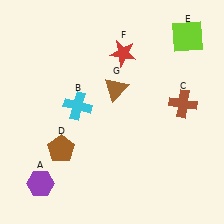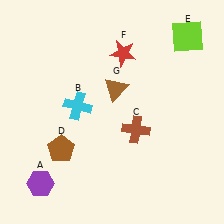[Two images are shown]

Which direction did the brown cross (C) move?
The brown cross (C) moved left.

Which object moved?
The brown cross (C) moved left.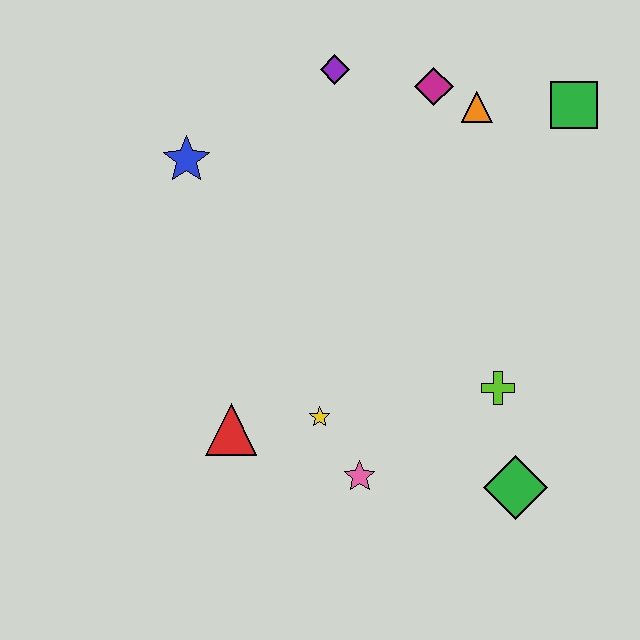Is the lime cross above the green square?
No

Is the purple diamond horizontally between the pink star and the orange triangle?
No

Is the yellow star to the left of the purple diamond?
Yes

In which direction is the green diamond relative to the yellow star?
The green diamond is to the right of the yellow star.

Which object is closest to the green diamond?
The lime cross is closest to the green diamond.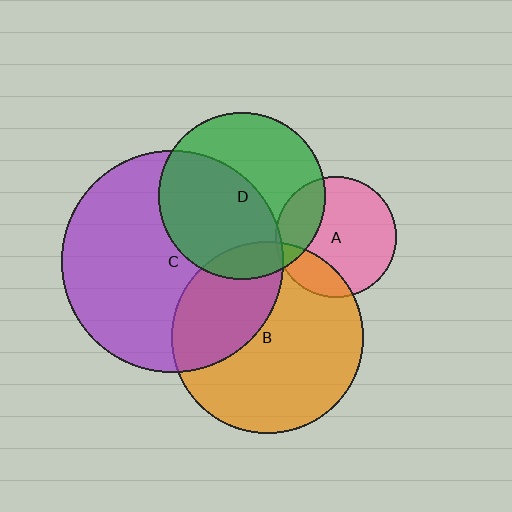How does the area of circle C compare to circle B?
Approximately 1.3 times.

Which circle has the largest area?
Circle C (purple).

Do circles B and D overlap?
Yes.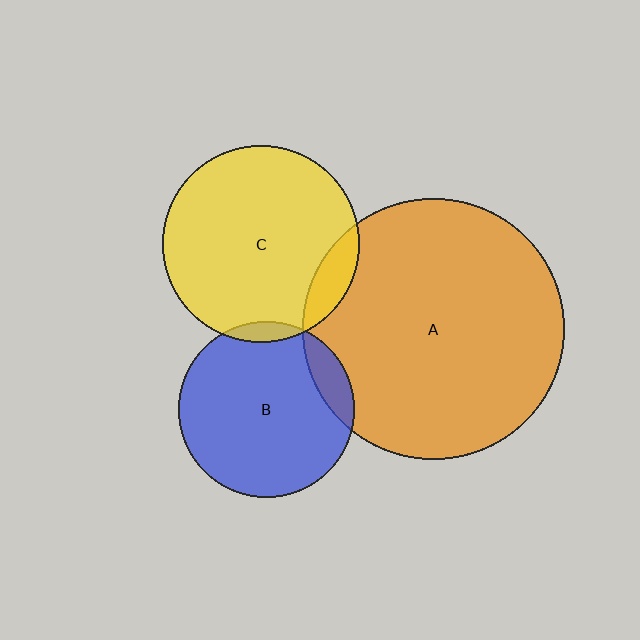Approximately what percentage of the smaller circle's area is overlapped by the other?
Approximately 5%.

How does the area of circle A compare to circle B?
Approximately 2.2 times.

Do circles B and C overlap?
Yes.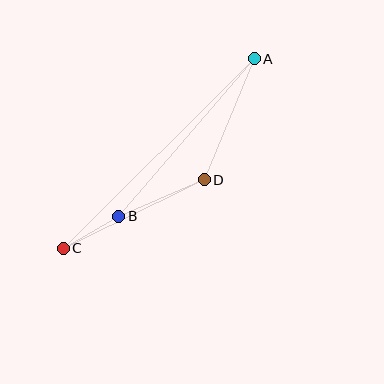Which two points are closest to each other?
Points B and C are closest to each other.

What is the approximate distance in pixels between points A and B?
The distance between A and B is approximately 208 pixels.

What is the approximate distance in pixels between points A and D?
The distance between A and D is approximately 131 pixels.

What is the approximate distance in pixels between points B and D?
The distance between B and D is approximately 93 pixels.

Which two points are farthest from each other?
Points A and C are farthest from each other.